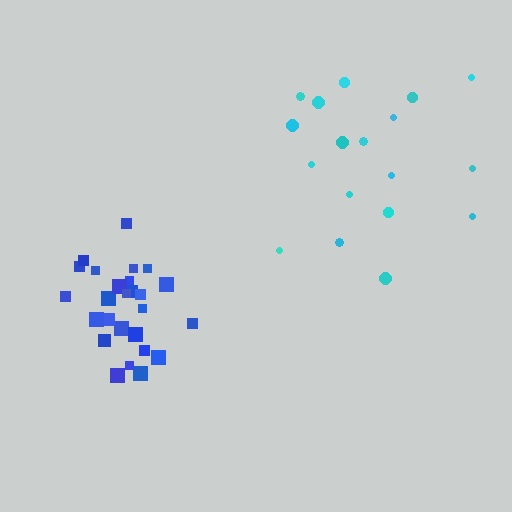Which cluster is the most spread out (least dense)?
Cyan.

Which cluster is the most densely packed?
Blue.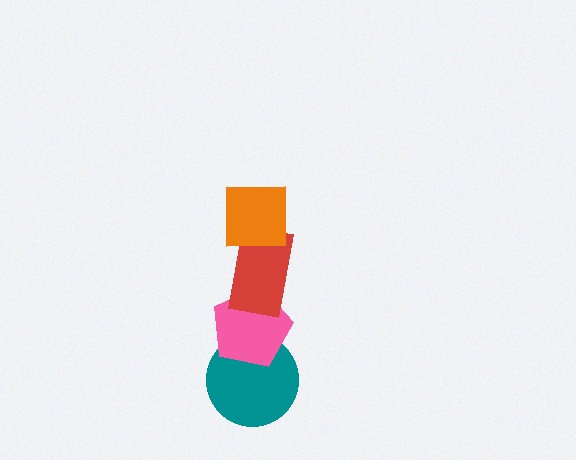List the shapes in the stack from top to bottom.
From top to bottom: the orange square, the red rectangle, the pink pentagon, the teal circle.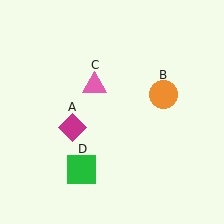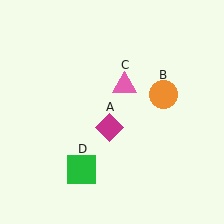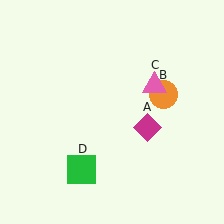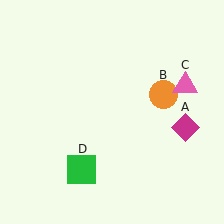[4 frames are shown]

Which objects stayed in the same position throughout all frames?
Orange circle (object B) and green square (object D) remained stationary.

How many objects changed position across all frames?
2 objects changed position: magenta diamond (object A), pink triangle (object C).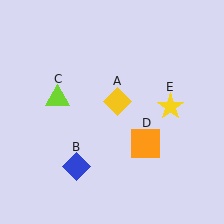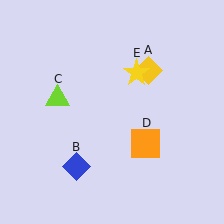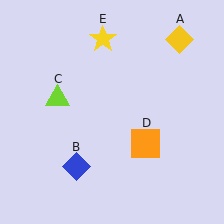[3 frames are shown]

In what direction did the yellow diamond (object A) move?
The yellow diamond (object A) moved up and to the right.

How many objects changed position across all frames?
2 objects changed position: yellow diamond (object A), yellow star (object E).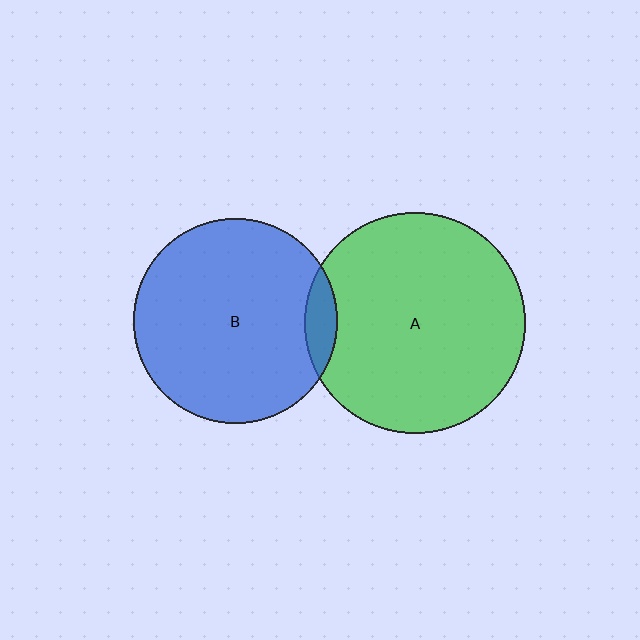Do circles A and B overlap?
Yes.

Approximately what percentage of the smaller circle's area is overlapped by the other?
Approximately 10%.